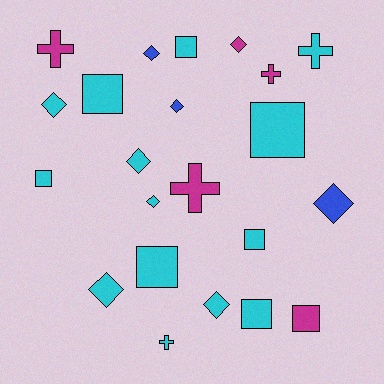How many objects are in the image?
There are 22 objects.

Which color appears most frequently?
Cyan, with 14 objects.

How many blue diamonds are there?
There are 3 blue diamonds.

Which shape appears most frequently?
Diamond, with 9 objects.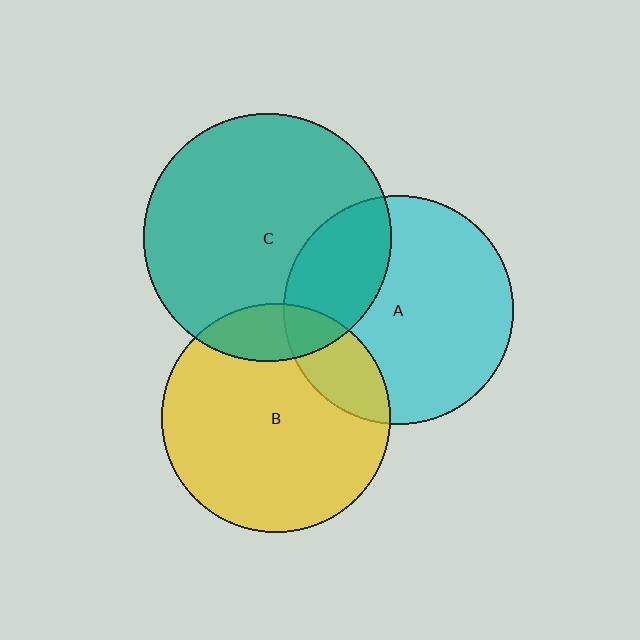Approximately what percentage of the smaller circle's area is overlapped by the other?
Approximately 30%.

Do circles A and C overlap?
Yes.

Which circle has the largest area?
Circle C (teal).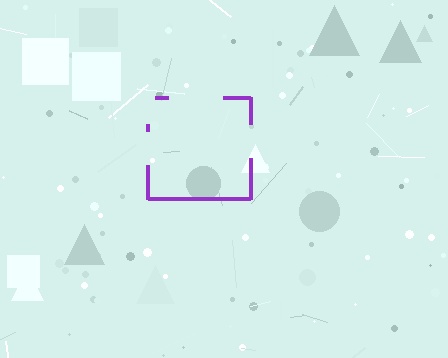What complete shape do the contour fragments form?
The contour fragments form a square.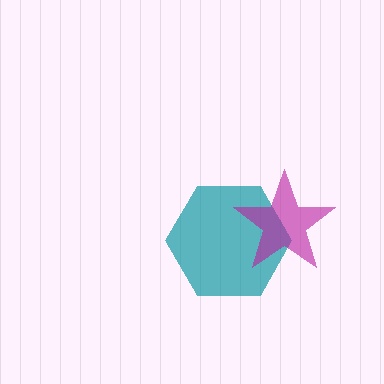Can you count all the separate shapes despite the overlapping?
Yes, there are 2 separate shapes.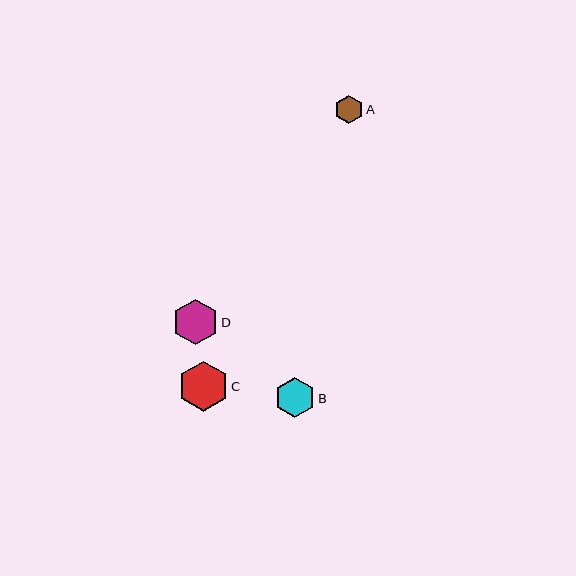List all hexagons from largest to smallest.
From largest to smallest: C, D, B, A.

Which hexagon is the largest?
Hexagon C is the largest with a size of approximately 50 pixels.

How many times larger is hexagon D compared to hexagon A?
Hexagon D is approximately 1.6 times the size of hexagon A.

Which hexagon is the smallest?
Hexagon A is the smallest with a size of approximately 29 pixels.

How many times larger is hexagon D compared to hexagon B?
Hexagon D is approximately 1.1 times the size of hexagon B.